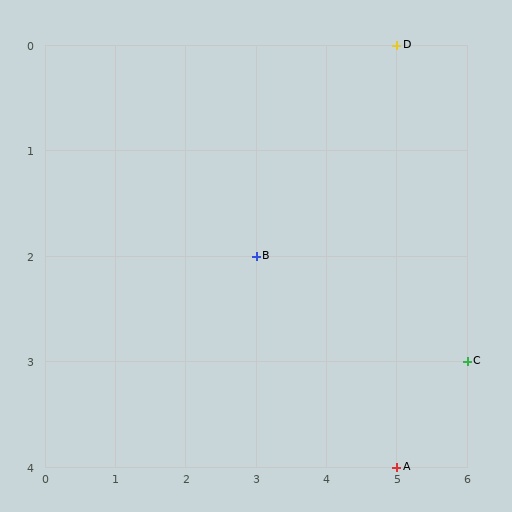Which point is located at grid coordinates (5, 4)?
Point A is at (5, 4).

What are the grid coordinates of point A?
Point A is at grid coordinates (5, 4).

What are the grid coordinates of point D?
Point D is at grid coordinates (5, 0).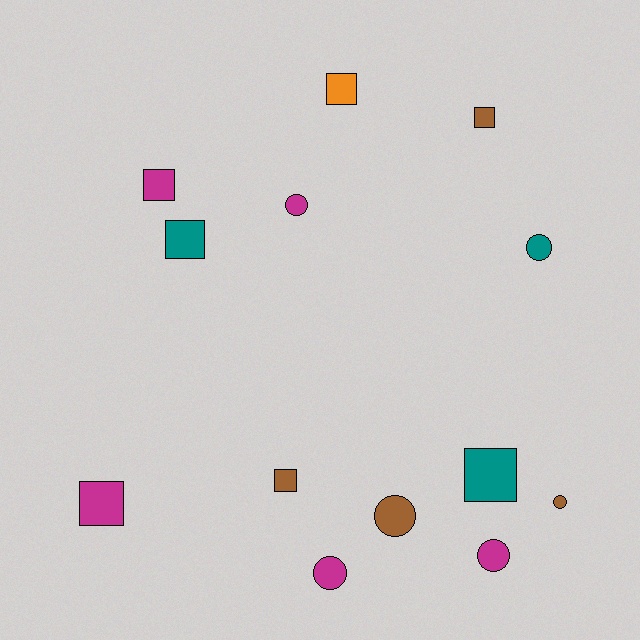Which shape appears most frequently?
Square, with 7 objects.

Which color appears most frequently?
Magenta, with 5 objects.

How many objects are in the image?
There are 13 objects.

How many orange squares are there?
There is 1 orange square.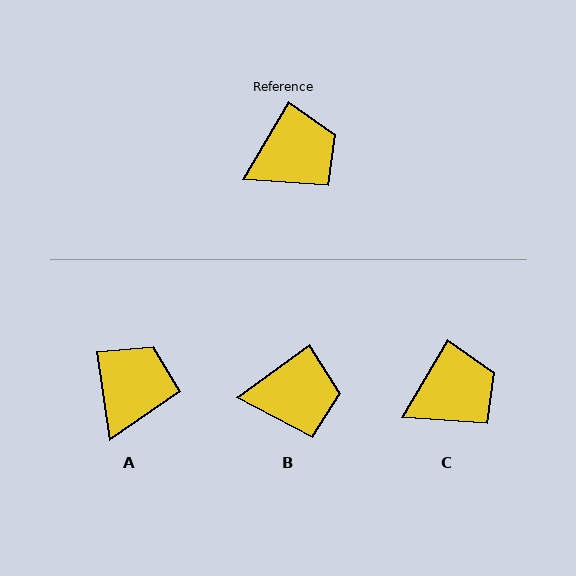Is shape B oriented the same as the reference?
No, it is off by about 23 degrees.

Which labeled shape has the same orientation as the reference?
C.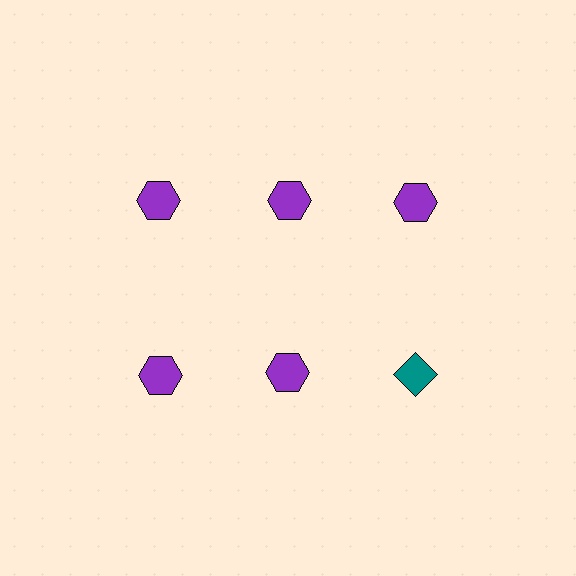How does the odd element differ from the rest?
It differs in both color (teal instead of purple) and shape (diamond instead of hexagon).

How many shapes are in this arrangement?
There are 6 shapes arranged in a grid pattern.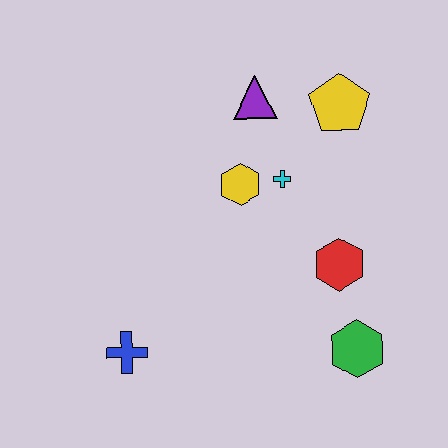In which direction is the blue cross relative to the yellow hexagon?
The blue cross is below the yellow hexagon.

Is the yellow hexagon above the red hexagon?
Yes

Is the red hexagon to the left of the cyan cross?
No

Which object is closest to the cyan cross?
The yellow hexagon is closest to the cyan cross.